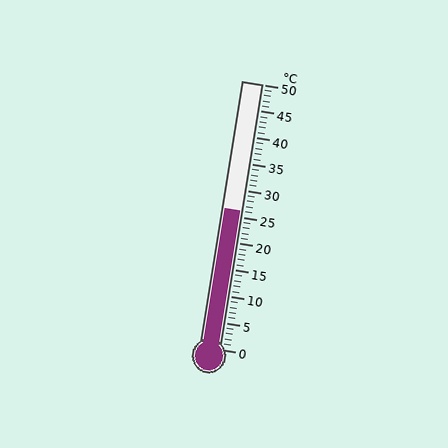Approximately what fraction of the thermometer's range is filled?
The thermometer is filled to approximately 50% of its range.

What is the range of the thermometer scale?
The thermometer scale ranges from 0°C to 50°C.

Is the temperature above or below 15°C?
The temperature is above 15°C.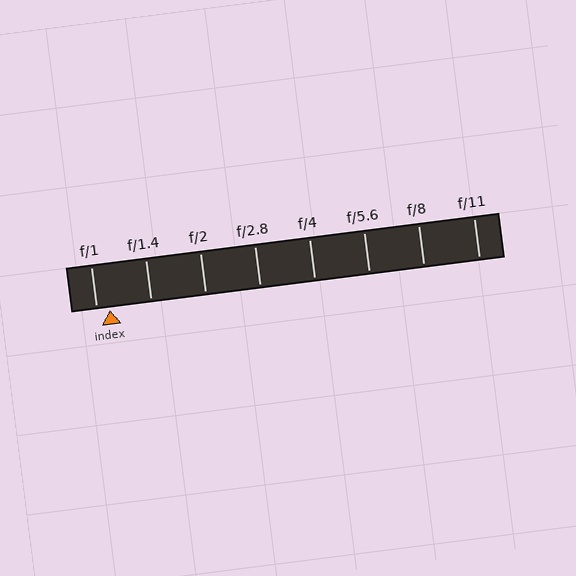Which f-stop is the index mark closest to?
The index mark is closest to f/1.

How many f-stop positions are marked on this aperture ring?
There are 8 f-stop positions marked.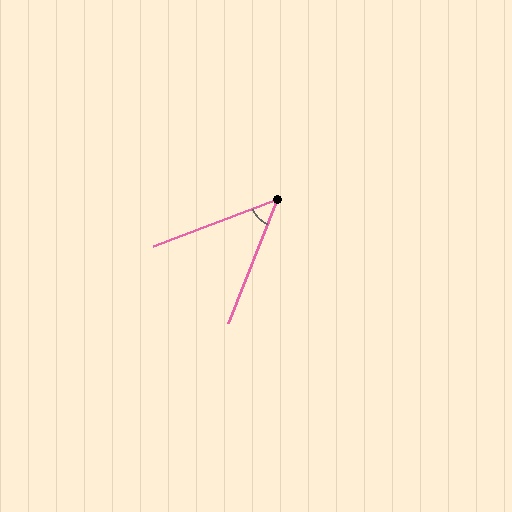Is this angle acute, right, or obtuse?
It is acute.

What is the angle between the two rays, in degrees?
Approximately 47 degrees.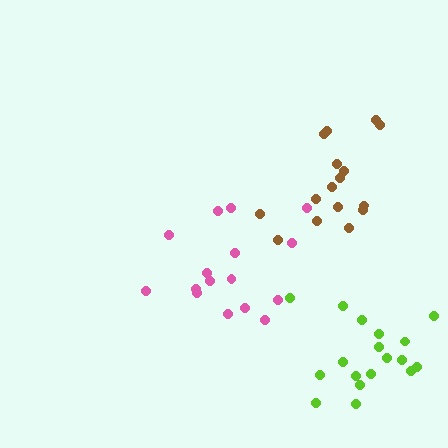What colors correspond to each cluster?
The clusters are colored: lime, brown, pink.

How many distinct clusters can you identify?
There are 3 distinct clusters.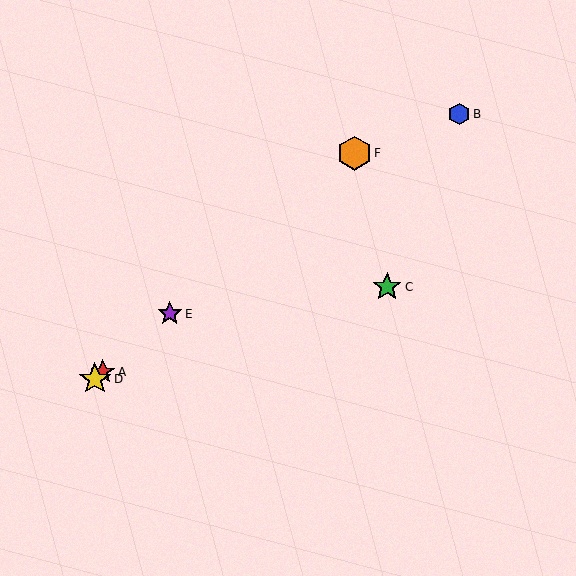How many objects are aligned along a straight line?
4 objects (A, D, E, F) are aligned along a straight line.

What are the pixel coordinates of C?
Object C is at (387, 287).